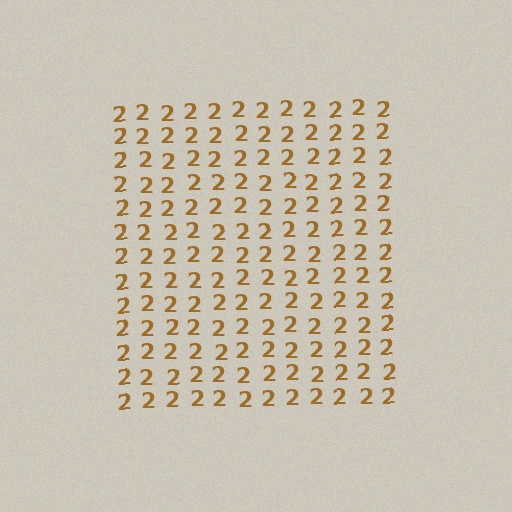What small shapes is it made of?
It is made of small digit 2's.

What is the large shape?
The large shape is a square.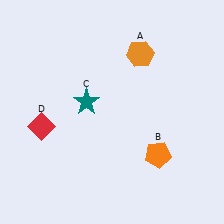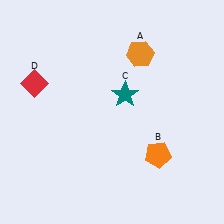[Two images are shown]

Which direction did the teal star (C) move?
The teal star (C) moved right.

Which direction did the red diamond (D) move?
The red diamond (D) moved up.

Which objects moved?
The objects that moved are: the teal star (C), the red diamond (D).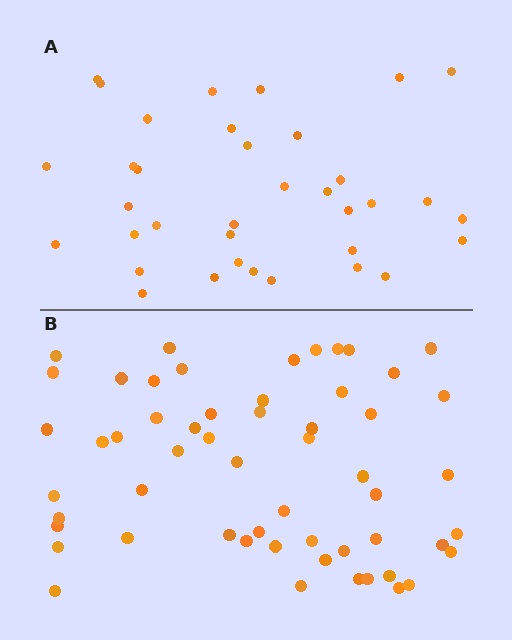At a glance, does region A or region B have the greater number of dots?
Region B (the bottom region) has more dots.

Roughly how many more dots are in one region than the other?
Region B has approximately 20 more dots than region A.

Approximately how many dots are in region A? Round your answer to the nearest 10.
About 40 dots. (The exact count is 36, which rounds to 40.)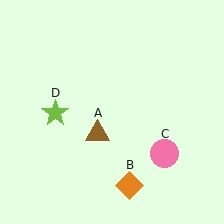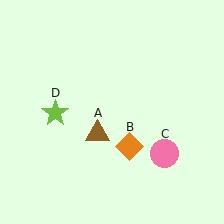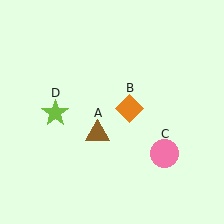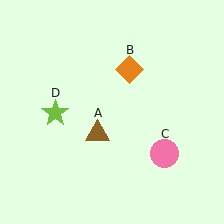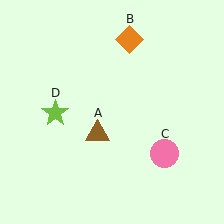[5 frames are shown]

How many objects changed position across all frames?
1 object changed position: orange diamond (object B).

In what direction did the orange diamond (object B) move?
The orange diamond (object B) moved up.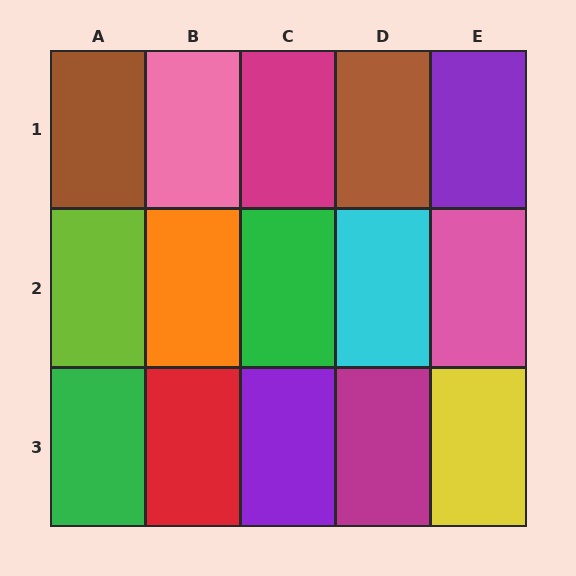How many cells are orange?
1 cell is orange.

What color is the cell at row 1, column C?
Magenta.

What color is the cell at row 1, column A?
Brown.